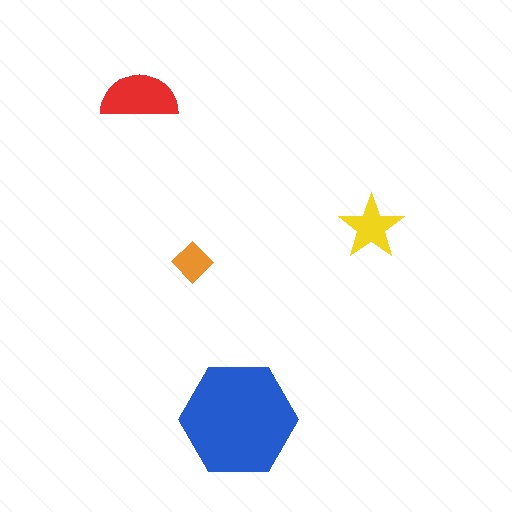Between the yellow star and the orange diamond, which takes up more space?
The yellow star.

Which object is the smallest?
The orange diamond.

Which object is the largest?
The blue hexagon.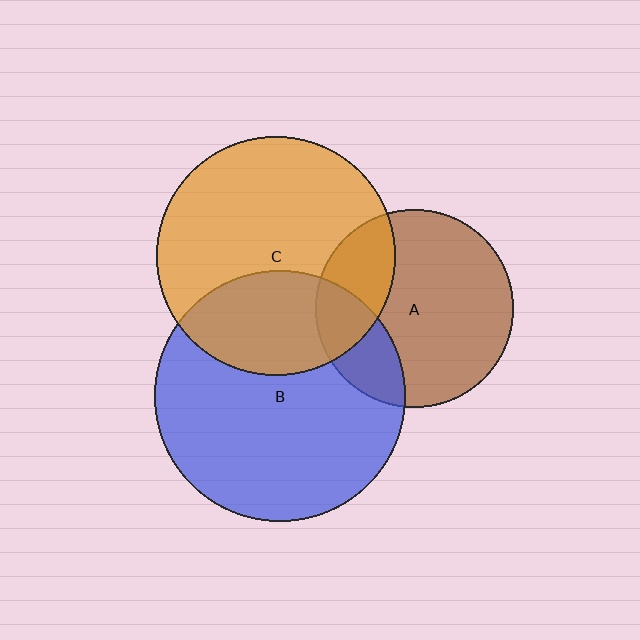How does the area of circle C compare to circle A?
Approximately 1.5 times.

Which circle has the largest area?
Circle B (blue).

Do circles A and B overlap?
Yes.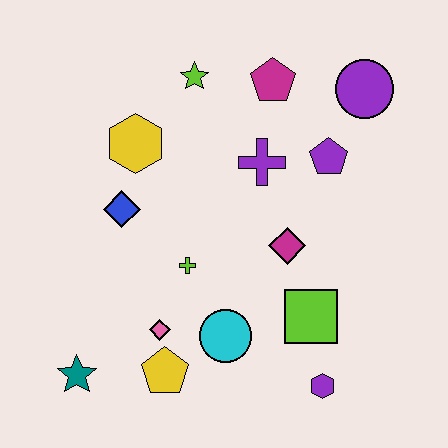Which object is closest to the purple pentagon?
The purple cross is closest to the purple pentagon.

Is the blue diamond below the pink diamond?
No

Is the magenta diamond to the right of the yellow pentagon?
Yes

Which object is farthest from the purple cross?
The teal star is farthest from the purple cross.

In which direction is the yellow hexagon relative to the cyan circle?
The yellow hexagon is above the cyan circle.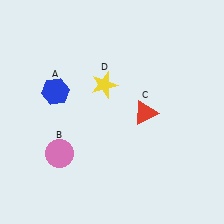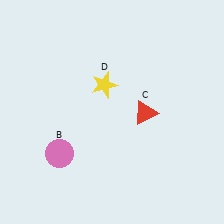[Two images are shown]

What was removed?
The blue hexagon (A) was removed in Image 2.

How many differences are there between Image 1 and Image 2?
There is 1 difference between the two images.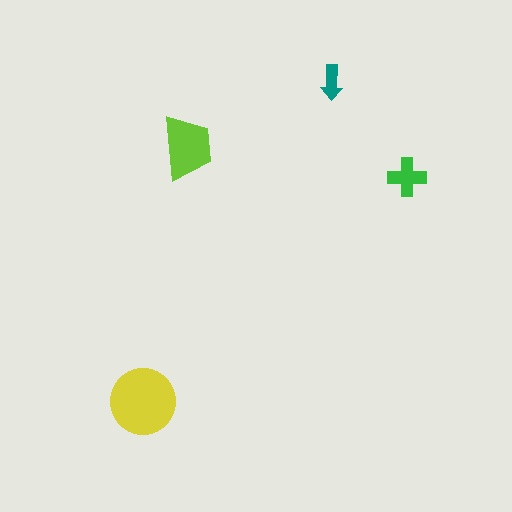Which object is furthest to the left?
The yellow circle is leftmost.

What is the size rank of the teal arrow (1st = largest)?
4th.